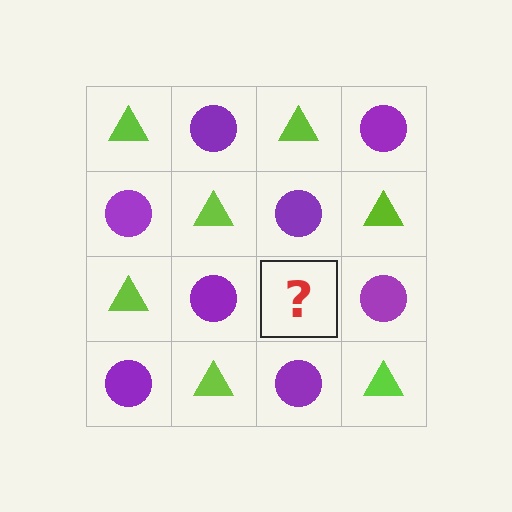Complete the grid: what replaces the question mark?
The question mark should be replaced with a lime triangle.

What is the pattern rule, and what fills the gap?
The rule is that it alternates lime triangle and purple circle in a checkerboard pattern. The gap should be filled with a lime triangle.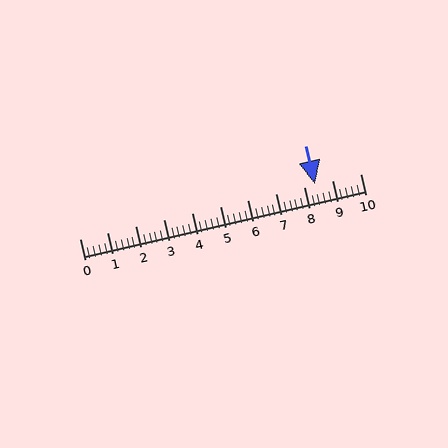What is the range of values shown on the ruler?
The ruler shows values from 0 to 10.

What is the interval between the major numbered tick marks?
The major tick marks are spaced 1 units apart.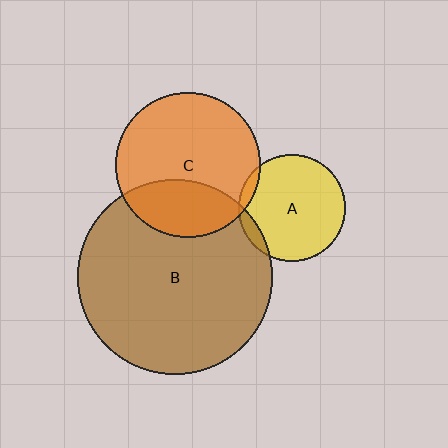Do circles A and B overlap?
Yes.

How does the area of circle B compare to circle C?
Approximately 1.8 times.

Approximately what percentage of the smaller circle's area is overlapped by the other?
Approximately 5%.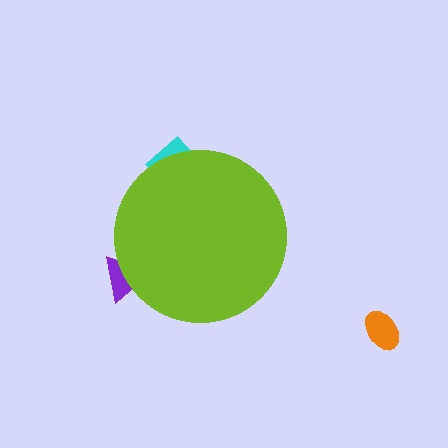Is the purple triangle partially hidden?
Yes, the purple triangle is partially hidden behind the lime circle.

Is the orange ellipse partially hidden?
No, the orange ellipse is fully visible.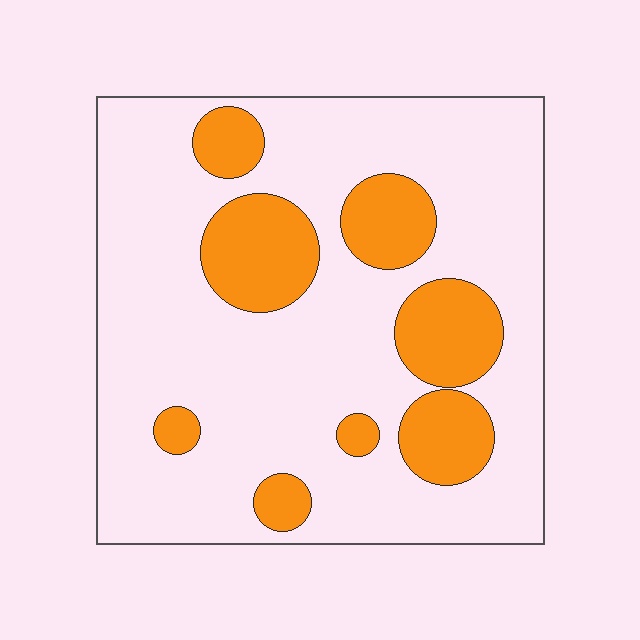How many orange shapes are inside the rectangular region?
8.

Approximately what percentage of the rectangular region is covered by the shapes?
Approximately 25%.